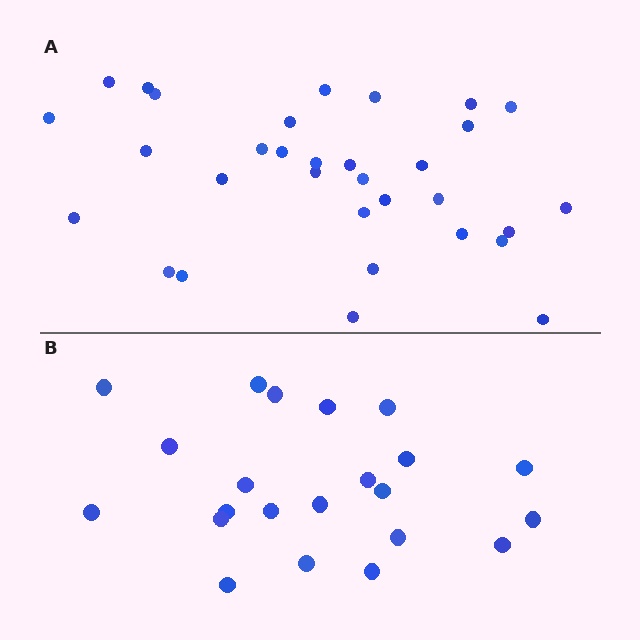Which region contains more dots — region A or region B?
Region A (the top region) has more dots.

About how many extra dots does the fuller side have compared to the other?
Region A has roughly 10 or so more dots than region B.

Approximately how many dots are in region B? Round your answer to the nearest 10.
About 20 dots. (The exact count is 22, which rounds to 20.)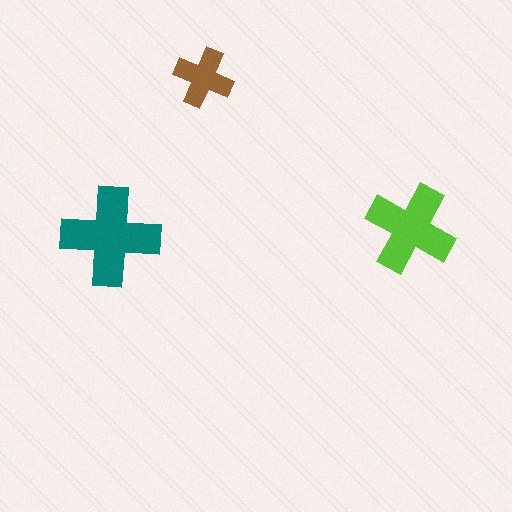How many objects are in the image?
There are 3 objects in the image.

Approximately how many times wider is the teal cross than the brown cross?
About 1.5 times wider.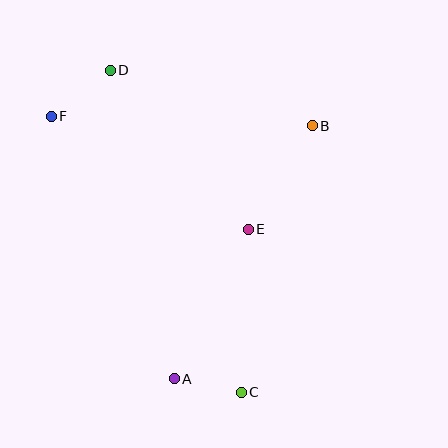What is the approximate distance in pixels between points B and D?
The distance between B and D is approximately 210 pixels.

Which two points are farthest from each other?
Points C and D are farthest from each other.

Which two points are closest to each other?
Points A and C are closest to each other.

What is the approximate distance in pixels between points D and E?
The distance between D and E is approximately 210 pixels.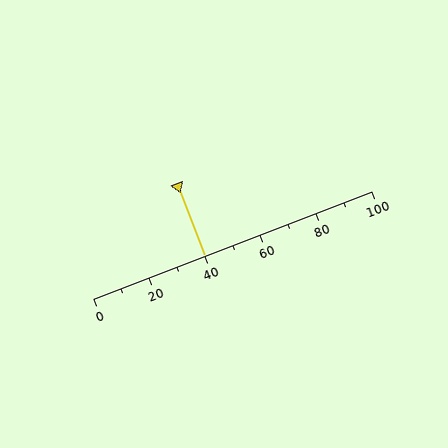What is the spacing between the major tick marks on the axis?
The major ticks are spaced 20 apart.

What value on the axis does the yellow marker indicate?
The marker indicates approximately 40.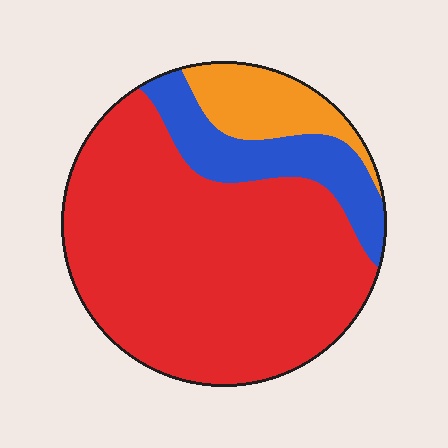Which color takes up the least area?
Orange, at roughly 10%.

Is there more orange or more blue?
Blue.